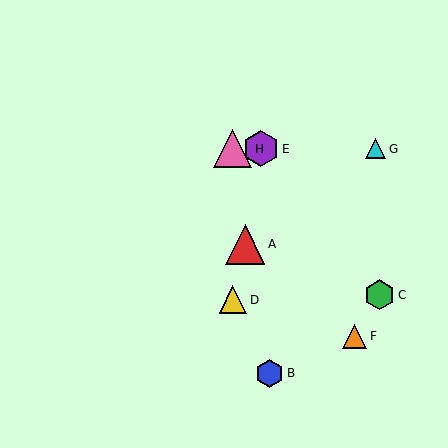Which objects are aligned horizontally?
Objects E, G, H are aligned horizontally.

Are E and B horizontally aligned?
No, E is at y≈149 and B is at y≈373.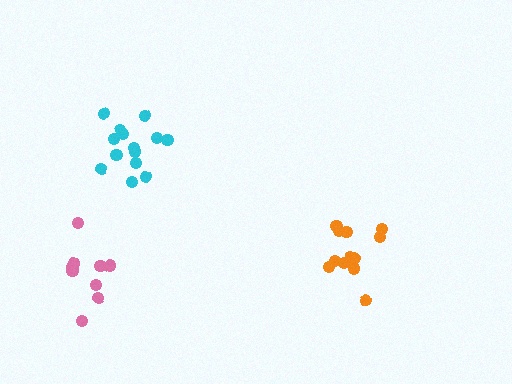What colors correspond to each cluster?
The clusters are colored: cyan, orange, pink.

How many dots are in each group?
Group 1: 14 dots, Group 2: 12 dots, Group 3: 9 dots (35 total).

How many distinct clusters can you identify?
There are 3 distinct clusters.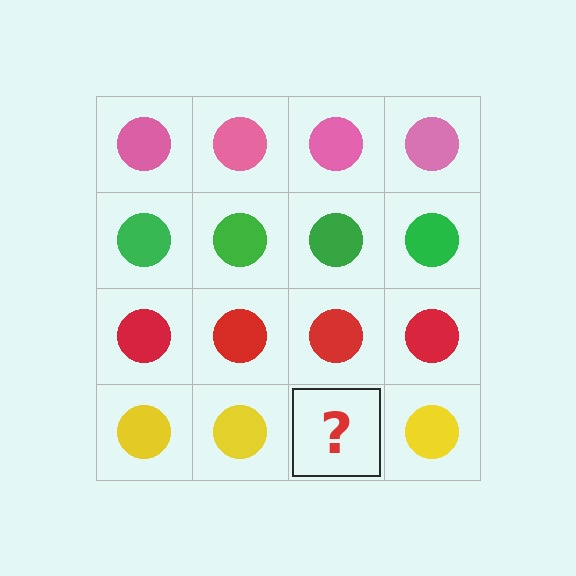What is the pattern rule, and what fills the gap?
The rule is that each row has a consistent color. The gap should be filled with a yellow circle.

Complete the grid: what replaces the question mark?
The question mark should be replaced with a yellow circle.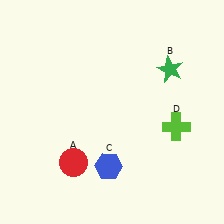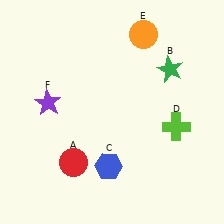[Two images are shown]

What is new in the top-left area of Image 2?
A purple star (F) was added in the top-left area of Image 2.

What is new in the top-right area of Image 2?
An orange circle (E) was added in the top-right area of Image 2.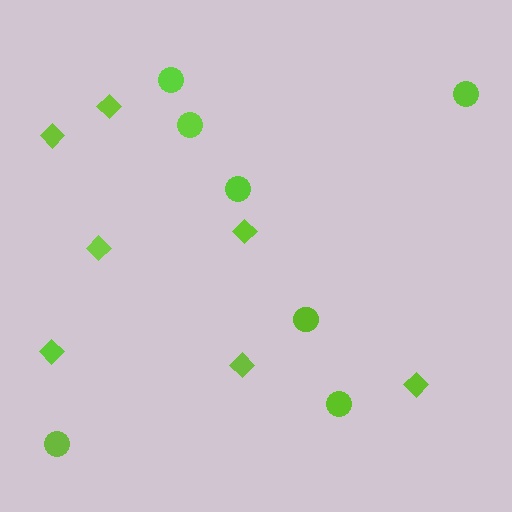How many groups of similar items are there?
There are 2 groups: one group of diamonds (7) and one group of circles (7).